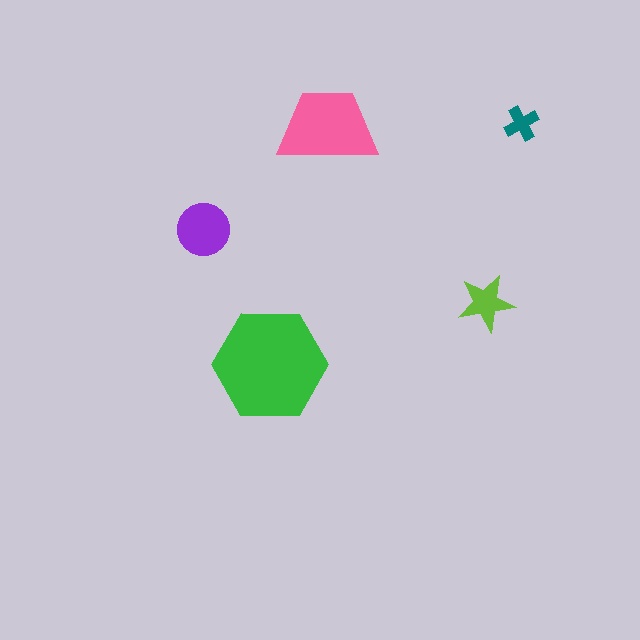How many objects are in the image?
There are 5 objects in the image.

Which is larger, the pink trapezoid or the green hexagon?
The green hexagon.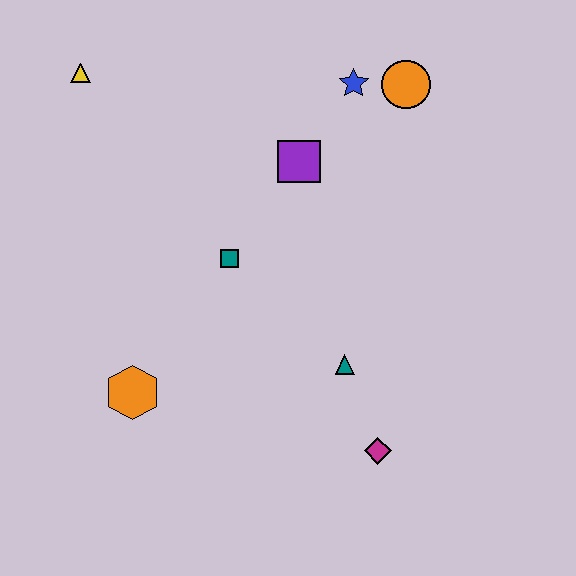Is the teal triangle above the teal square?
No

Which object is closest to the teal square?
The purple square is closest to the teal square.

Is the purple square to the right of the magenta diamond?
No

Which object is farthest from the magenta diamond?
The yellow triangle is farthest from the magenta diamond.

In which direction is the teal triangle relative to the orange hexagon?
The teal triangle is to the right of the orange hexagon.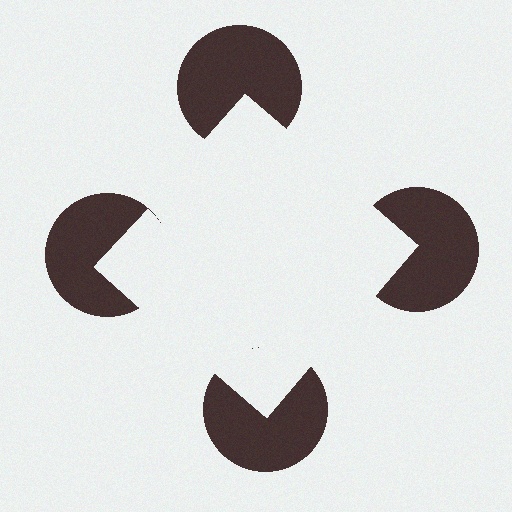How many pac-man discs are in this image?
There are 4 — one at each vertex of the illusory square.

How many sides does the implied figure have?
4 sides.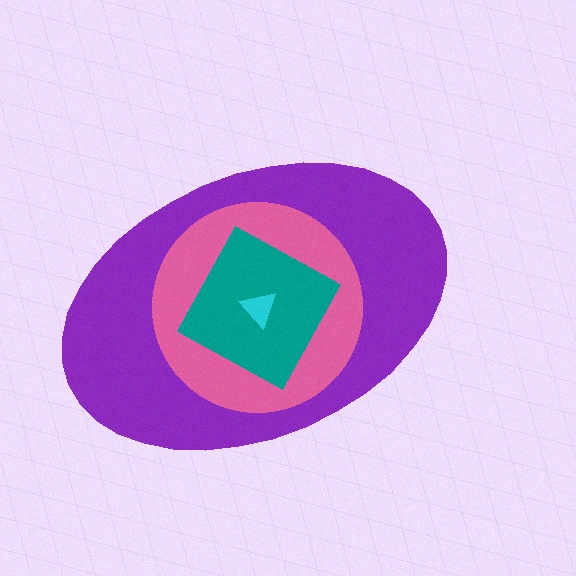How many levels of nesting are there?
4.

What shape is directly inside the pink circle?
The teal diamond.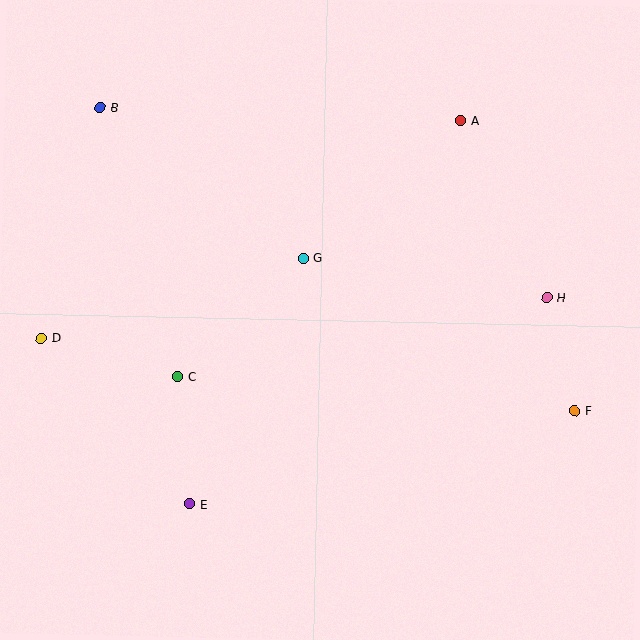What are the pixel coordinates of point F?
Point F is at (575, 411).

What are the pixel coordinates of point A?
Point A is at (461, 121).